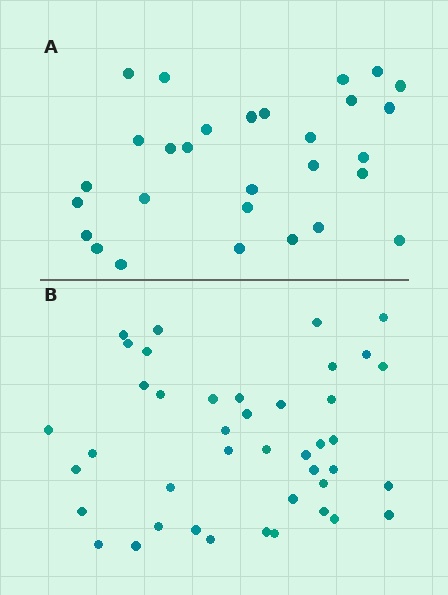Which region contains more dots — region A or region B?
Region B (the bottom region) has more dots.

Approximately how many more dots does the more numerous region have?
Region B has approximately 15 more dots than region A.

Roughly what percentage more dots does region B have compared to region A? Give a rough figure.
About 45% more.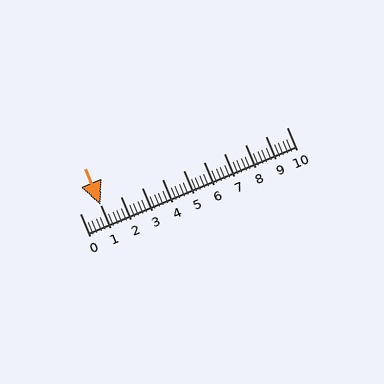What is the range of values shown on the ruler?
The ruler shows values from 0 to 10.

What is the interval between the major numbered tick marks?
The major tick marks are spaced 1 units apart.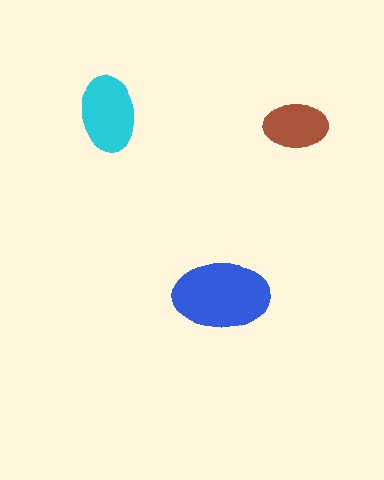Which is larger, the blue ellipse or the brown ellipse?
The blue one.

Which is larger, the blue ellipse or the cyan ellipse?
The blue one.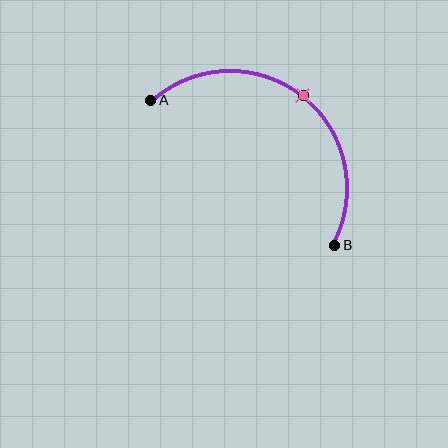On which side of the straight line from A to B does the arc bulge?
The arc bulges above and to the right of the straight line connecting A and B.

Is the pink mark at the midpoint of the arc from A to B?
Yes. The pink mark lies on the arc at equal arc-length from both A and B — it is the arc midpoint.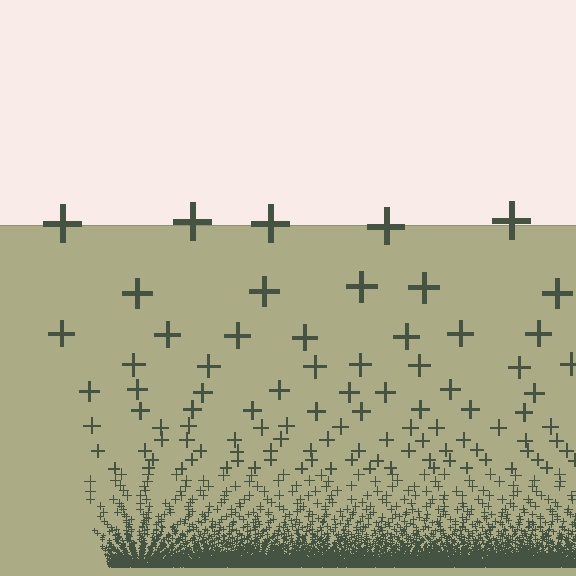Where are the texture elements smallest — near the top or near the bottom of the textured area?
Near the bottom.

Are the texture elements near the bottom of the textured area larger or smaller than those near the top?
Smaller. The gradient is inverted — elements near the bottom are smaller and denser.